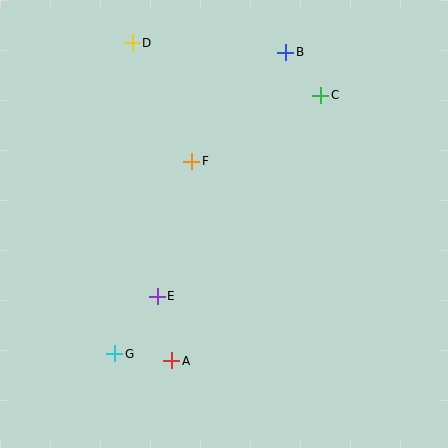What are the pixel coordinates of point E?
Point E is at (157, 296).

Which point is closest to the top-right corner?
Point C is closest to the top-right corner.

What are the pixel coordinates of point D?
Point D is at (132, 43).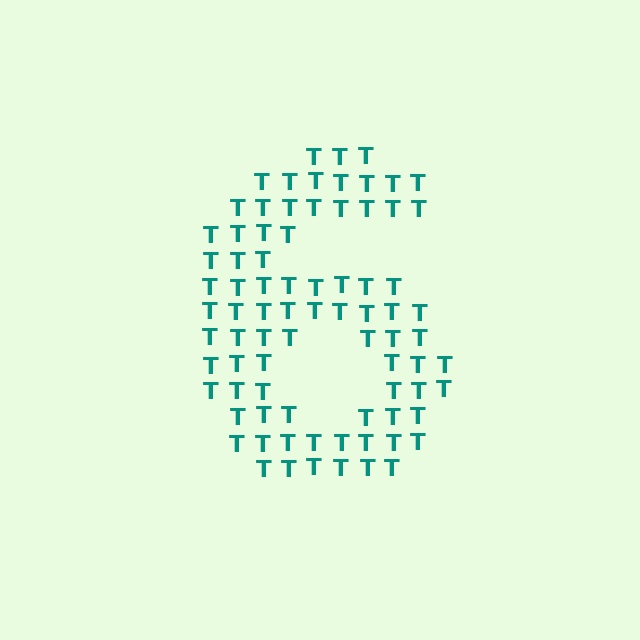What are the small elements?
The small elements are letter T's.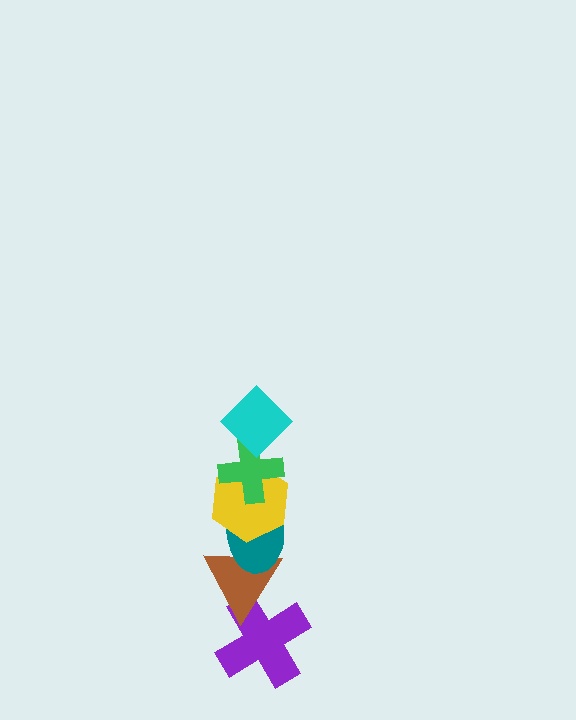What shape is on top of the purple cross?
The brown triangle is on top of the purple cross.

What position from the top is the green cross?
The green cross is 2nd from the top.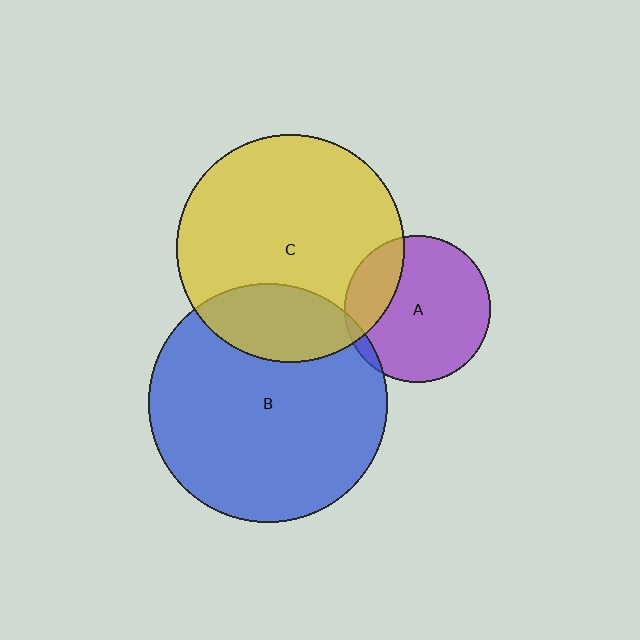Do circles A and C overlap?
Yes.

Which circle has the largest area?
Circle B (blue).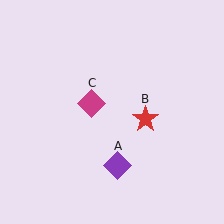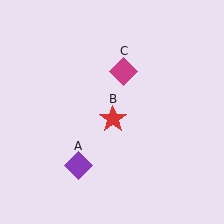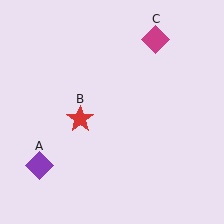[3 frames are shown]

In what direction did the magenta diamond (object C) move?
The magenta diamond (object C) moved up and to the right.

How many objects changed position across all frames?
3 objects changed position: purple diamond (object A), red star (object B), magenta diamond (object C).